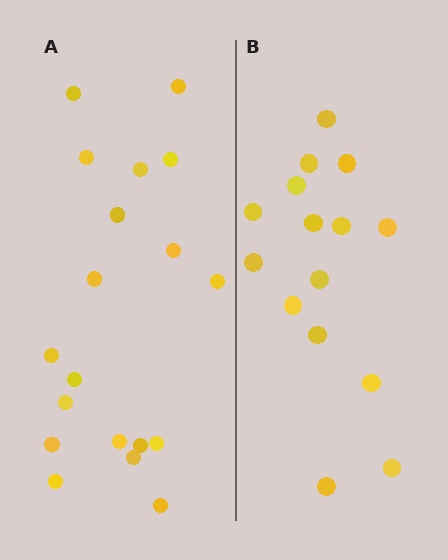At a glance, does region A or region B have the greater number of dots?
Region A (the left region) has more dots.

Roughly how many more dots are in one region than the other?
Region A has about 4 more dots than region B.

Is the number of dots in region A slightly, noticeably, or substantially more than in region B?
Region A has noticeably more, but not dramatically so. The ratio is roughly 1.3 to 1.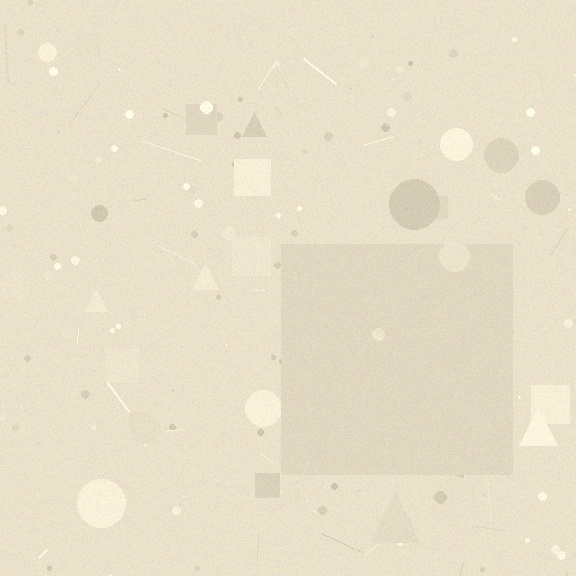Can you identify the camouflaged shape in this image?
The camouflaged shape is a square.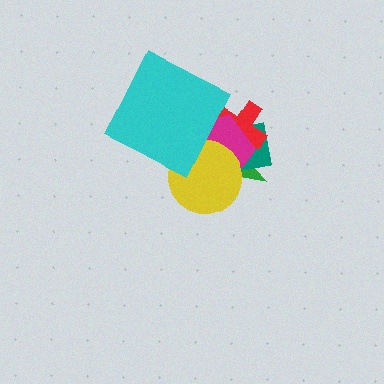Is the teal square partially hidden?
Yes, it is partially covered by another shape.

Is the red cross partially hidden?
Yes, it is partially covered by another shape.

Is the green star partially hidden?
Yes, it is partially covered by another shape.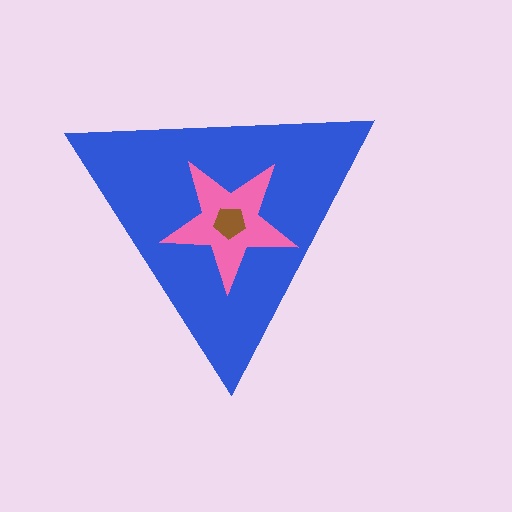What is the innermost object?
The brown pentagon.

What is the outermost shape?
The blue triangle.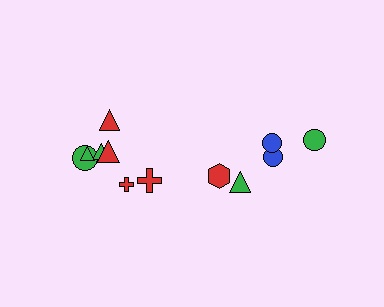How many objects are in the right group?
There are 5 objects.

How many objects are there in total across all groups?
There are 12 objects.